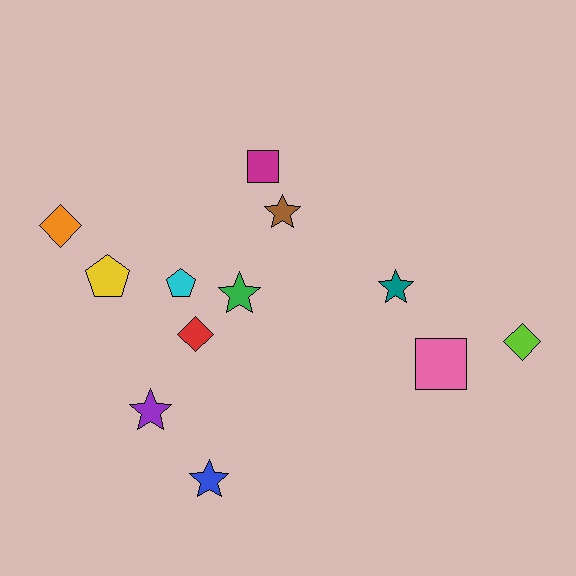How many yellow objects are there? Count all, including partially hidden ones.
There is 1 yellow object.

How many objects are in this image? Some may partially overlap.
There are 12 objects.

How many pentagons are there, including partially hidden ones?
There are 2 pentagons.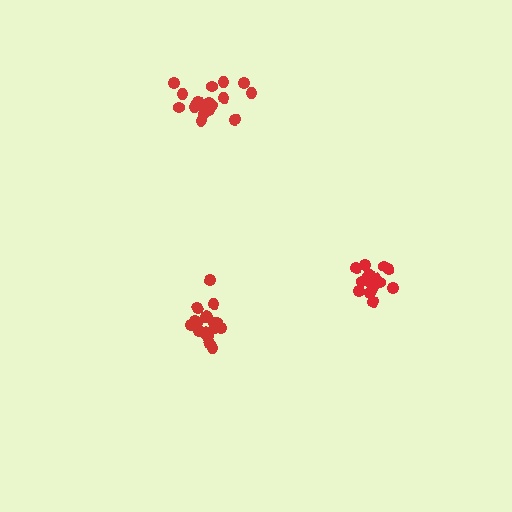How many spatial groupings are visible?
There are 3 spatial groupings.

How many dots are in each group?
Group 1: 17 dots, Group 2: 18 dots, Group 3: 16 dots (51 total).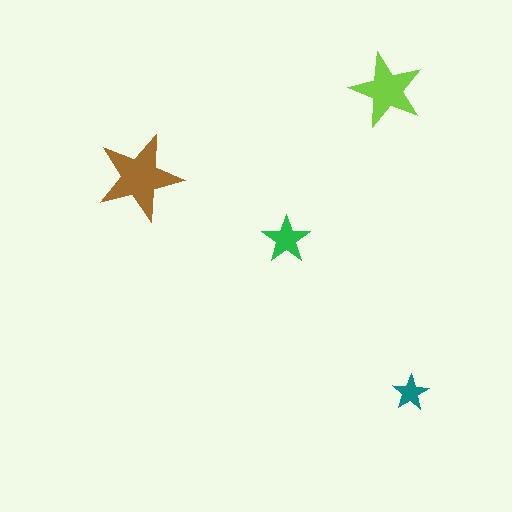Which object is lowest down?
The teal star is bottommost.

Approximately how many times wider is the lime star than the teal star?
About 2 times wider.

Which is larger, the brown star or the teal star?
The brown one.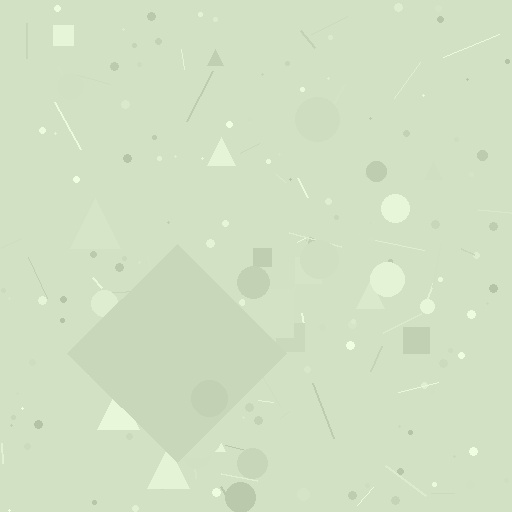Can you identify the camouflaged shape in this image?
The camouflaged shape is a diamond.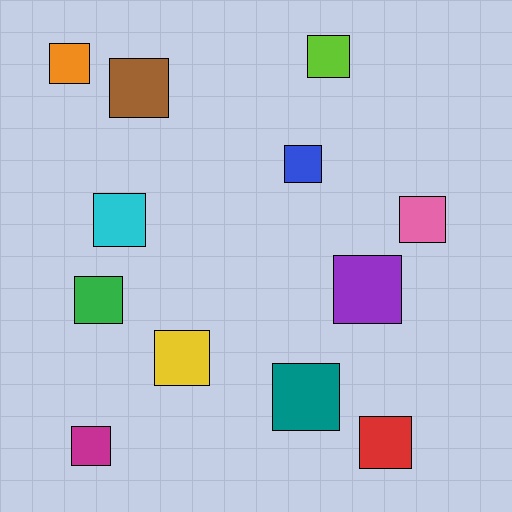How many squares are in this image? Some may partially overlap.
There are 12 squares.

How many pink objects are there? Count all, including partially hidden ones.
There is 1 pink object.